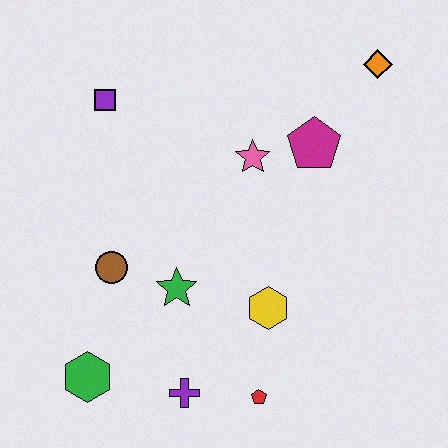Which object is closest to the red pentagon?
The purple cross is closest to the red pentagon.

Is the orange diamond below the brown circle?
No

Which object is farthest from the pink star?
The green hexagon is farthest from the pink star.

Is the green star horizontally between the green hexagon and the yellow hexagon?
Yes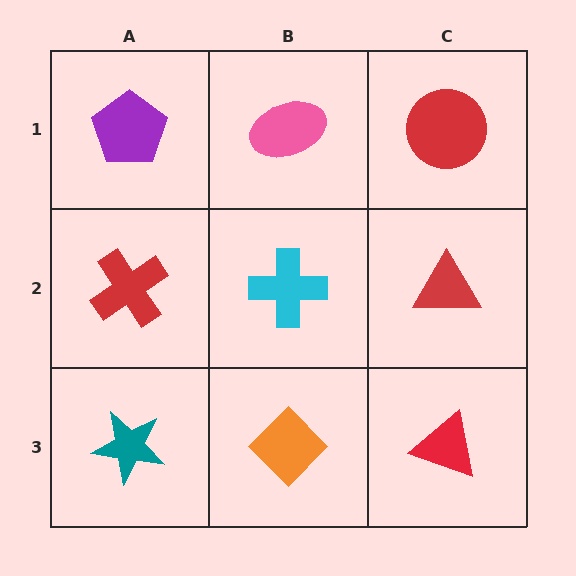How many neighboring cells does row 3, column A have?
2.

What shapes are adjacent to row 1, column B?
A cyan cross (row 2, column B), a purple pentagon (row 1, column A), a red circle (row 1, column C).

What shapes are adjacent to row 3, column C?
A red triangle (row 2, column C), an orange diamond (row 3, column B).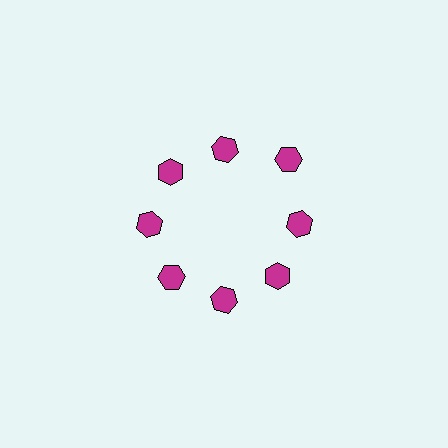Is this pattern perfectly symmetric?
No. The 8 magenta hexagons are arranged in a ring, but one element near the 2 o'clock position is pushed outward from the center, breaking the 8-fold rotational symmetry.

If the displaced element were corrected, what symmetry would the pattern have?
It would have 8-fold rotational symmetry — the pattern would map onto itself every 45 degrees.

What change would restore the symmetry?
The symmetry would be restored by moving it inward, back onto the ring so that all 8 hexagons sit at equal angles and equal distance from the center.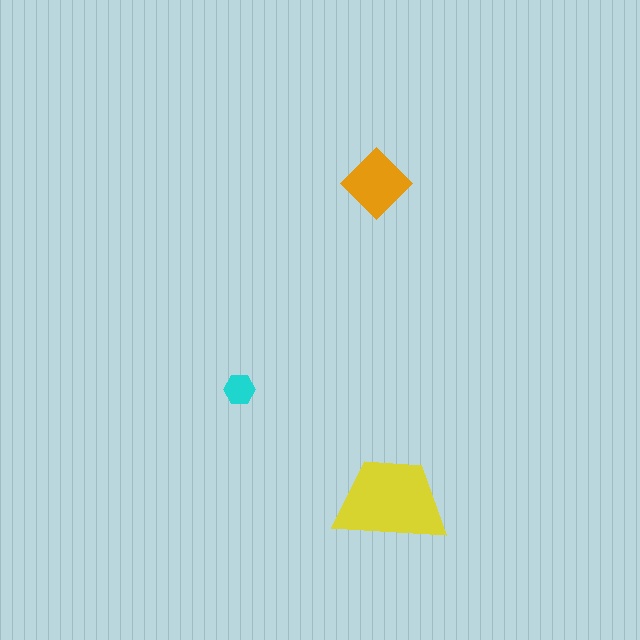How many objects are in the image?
There are 3 objects in the image.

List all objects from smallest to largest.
The cyan hexagon, the orange diamond, the yellow trapezoid.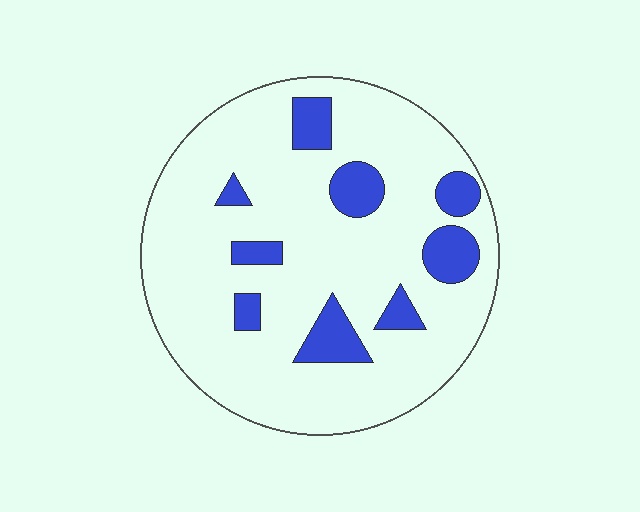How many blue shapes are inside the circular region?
9.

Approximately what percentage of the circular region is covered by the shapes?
Approximately 15%.